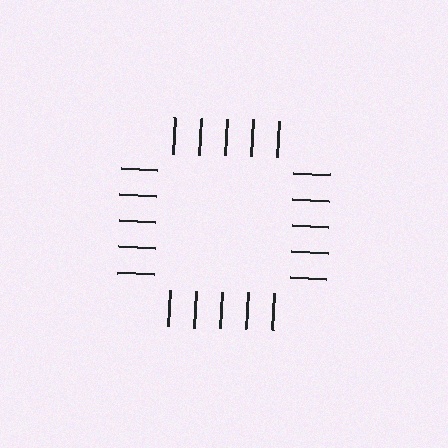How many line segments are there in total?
20 — 5 along each of the 4 edges.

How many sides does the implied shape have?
4 sides — the line-ends trace a square.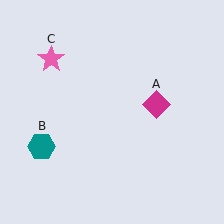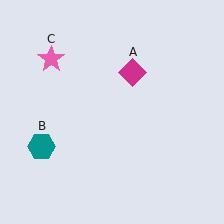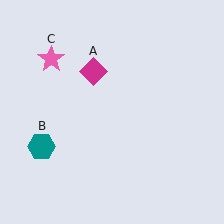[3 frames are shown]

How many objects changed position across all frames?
1 object changed position: magenta diamond (object A).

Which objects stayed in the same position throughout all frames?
Teal hexagon (object B) and pink star (object C) remained stationary.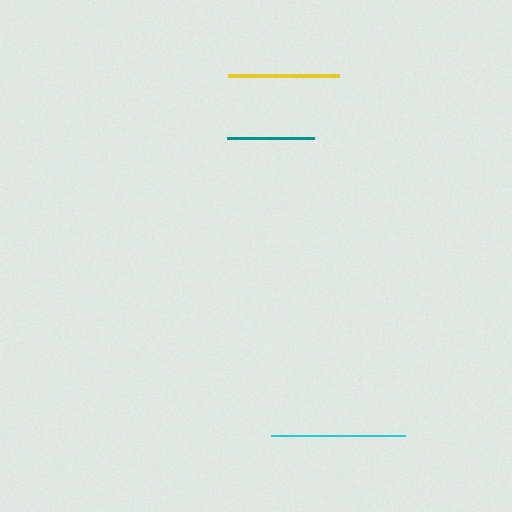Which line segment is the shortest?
The teal line is the shortest at approximately 87 pixels.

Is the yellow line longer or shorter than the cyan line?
The cyan line is longer than the yellow line.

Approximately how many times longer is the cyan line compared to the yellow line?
The cyan line is approximately 1.2 times the length of the yellow line.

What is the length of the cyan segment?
The cyan segment is approximately 134 pixels long.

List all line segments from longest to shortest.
From longest to shortest: cyan, yellow, teal.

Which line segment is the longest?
The cyan line is the longest at approximately 134 pixels.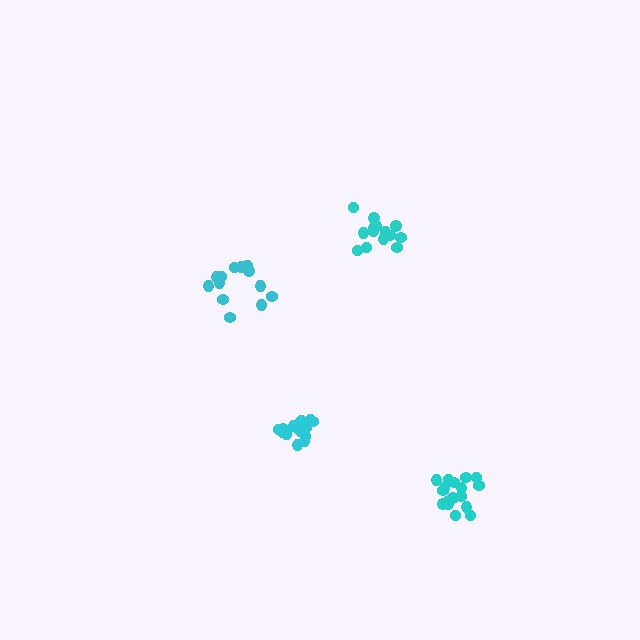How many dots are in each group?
Group 1: 14 dots, Group 2: 14 dots, Group 3: 17 dots, Group 4: 17 dots (62 total).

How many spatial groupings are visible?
There are 4 spatial groupings.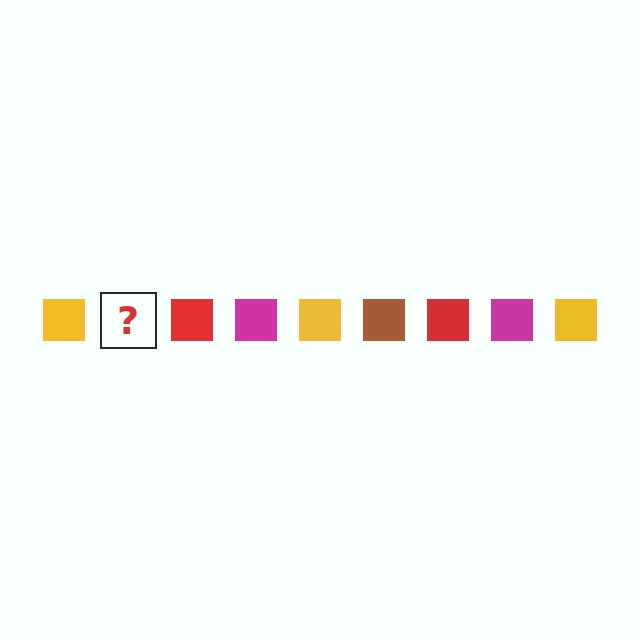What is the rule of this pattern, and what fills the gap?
The rule is that the pattern cycles through yellow, brown, red, magenta squares. The gap should be filled with a brown square.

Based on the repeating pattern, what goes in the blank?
The blank should be a brown square.